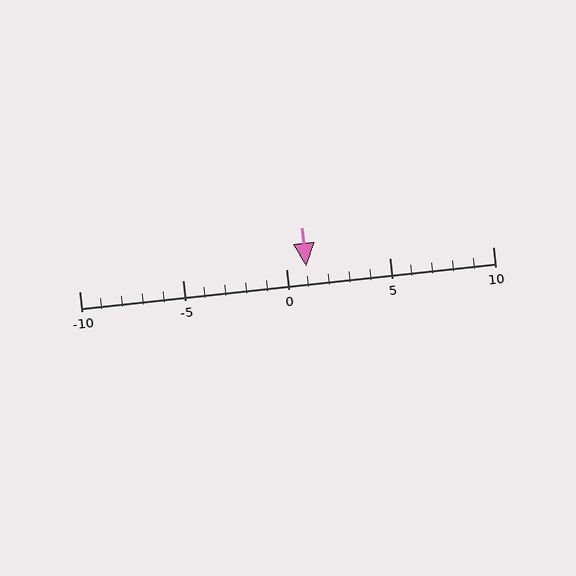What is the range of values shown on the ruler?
The ruler shows values from -10 to 10.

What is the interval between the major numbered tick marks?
The major tick marks are spaced 5 units apart.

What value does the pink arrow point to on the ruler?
The pink arrow points to approximately 1.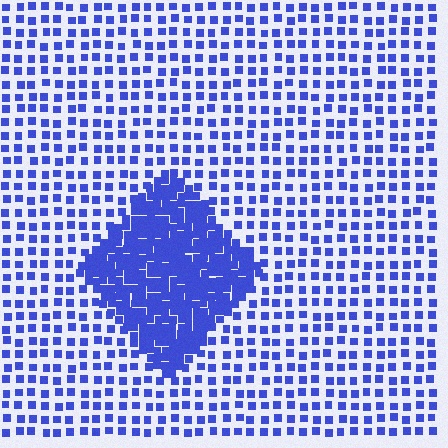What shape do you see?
I see a diamond.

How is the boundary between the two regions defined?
The boundary is defined by a change in element density (approximately 2.8x ratio). All elements are the same color, size, and shape.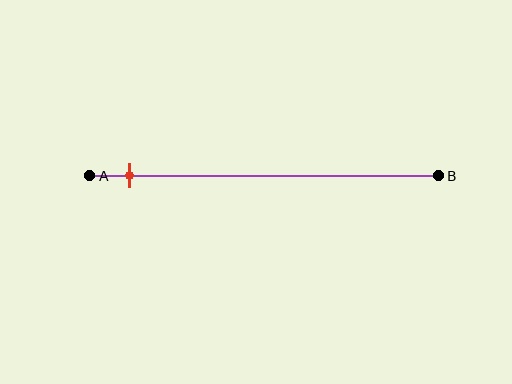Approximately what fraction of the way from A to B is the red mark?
The red mark is approximately 10% of the way from A to B.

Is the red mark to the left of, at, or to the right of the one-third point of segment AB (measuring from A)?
The red mark is to the left of the one-third point of segment AB.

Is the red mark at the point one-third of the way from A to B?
No, the mark is at about 10% from A, not at the 33% one-third point.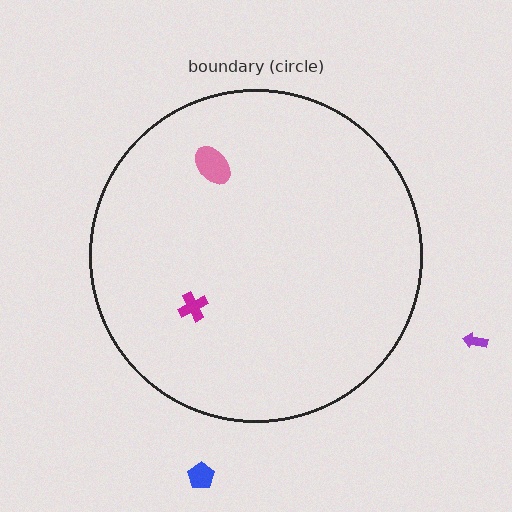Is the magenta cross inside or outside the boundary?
Inside.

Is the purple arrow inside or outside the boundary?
Outside.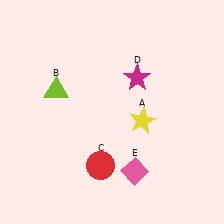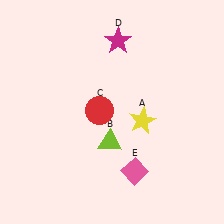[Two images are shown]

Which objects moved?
The objects that moved are: the lime triangle (B), the red circle (C), the magenta star (D).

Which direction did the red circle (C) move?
The red circle (C) moved up.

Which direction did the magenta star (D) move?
The magenta star (D) moved up.